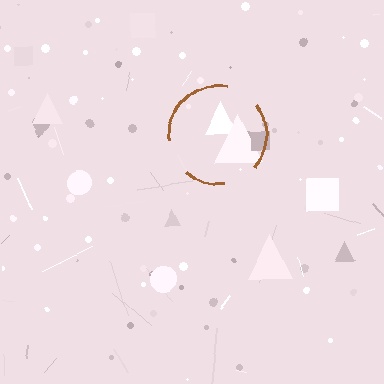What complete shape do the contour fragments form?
The contour fragments form a circle.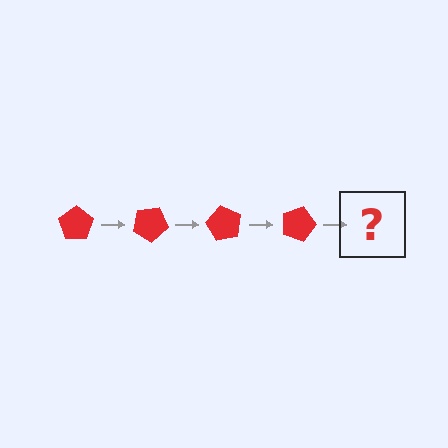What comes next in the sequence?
The next element should be a red pentagon rotated 120 degrees.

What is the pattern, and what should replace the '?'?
The pattern is that the pentagon rotates 30 degrees each step. The '?' should be a red pentagon rotated 120 degrees.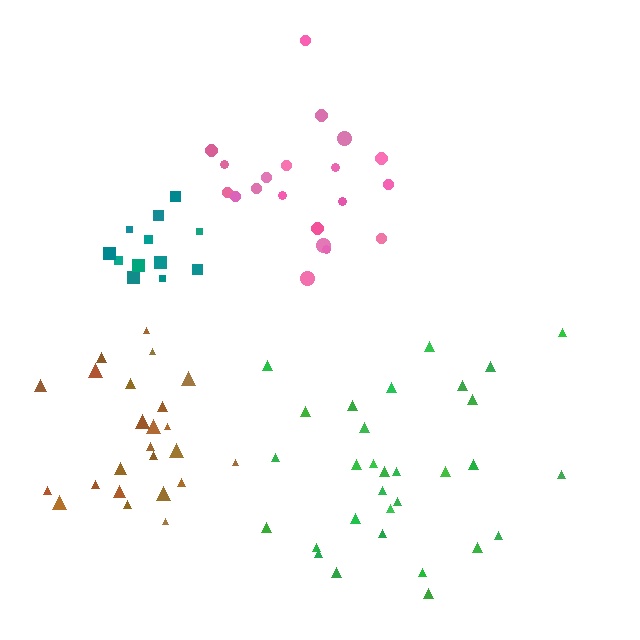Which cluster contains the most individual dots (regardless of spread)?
Green (31).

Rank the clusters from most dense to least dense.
teal, brown, pink, green.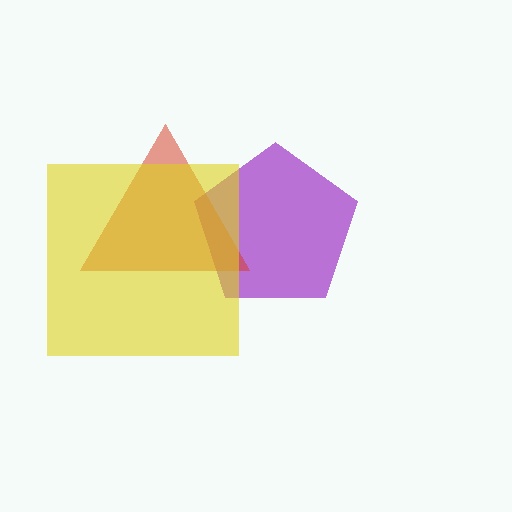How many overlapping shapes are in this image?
There are 3 overlapping shapes in the image.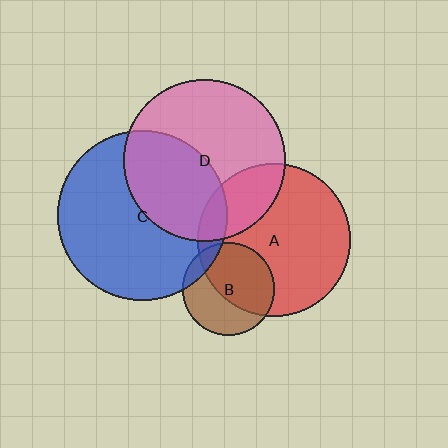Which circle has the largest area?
Circle C (blue).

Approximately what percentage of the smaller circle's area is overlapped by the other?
Approximately 10%.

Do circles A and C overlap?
Yes.